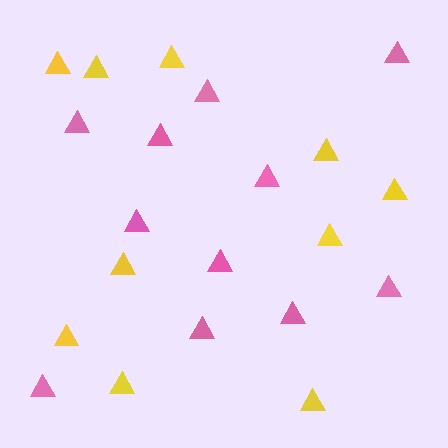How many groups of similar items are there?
There are 2 groups: one group of pink triangles (11) and one group of yellow triangles (10).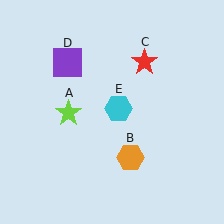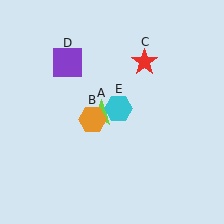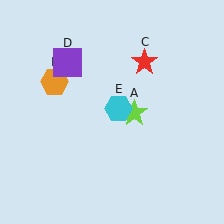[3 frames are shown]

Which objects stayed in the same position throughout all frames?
Red star (object C) and purple square (object D) and cyan hexagon (object E) remained stationary.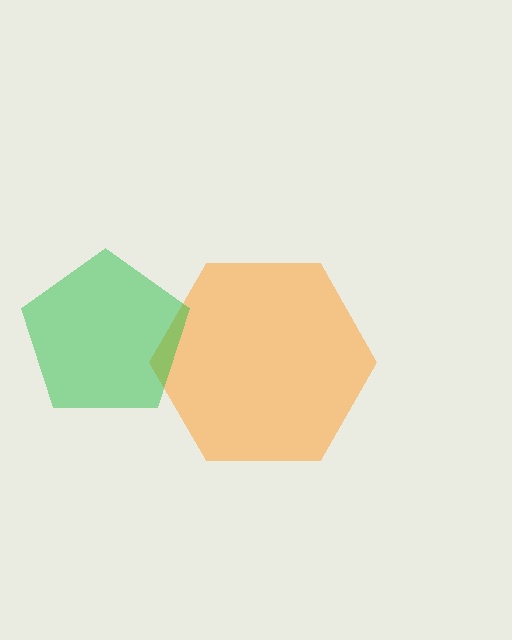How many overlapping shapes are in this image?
There are 2 overlapping shapes in the image.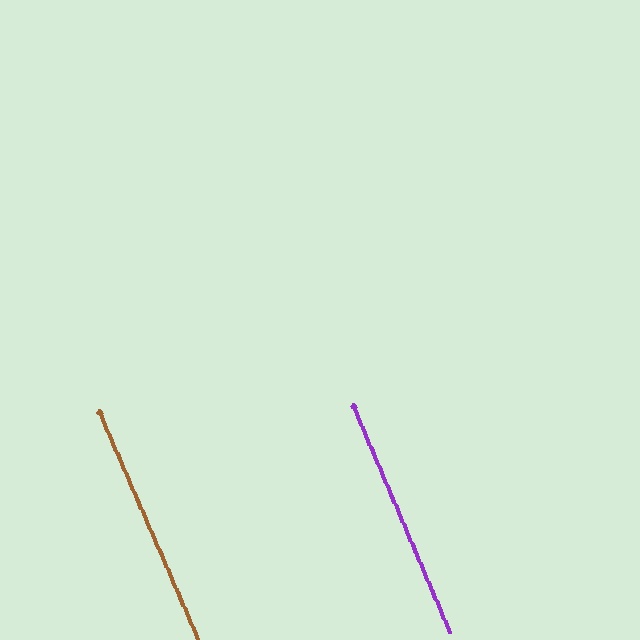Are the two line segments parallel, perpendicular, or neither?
Parallel — their directions differ by only 0.4°.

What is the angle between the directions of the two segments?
Approximately 0 degrees.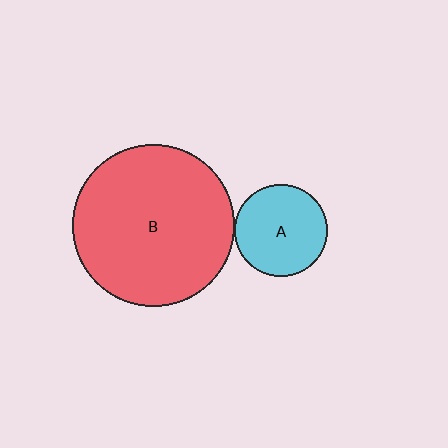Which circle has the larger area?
Circle B (red).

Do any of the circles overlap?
No, none of the circles overlap.